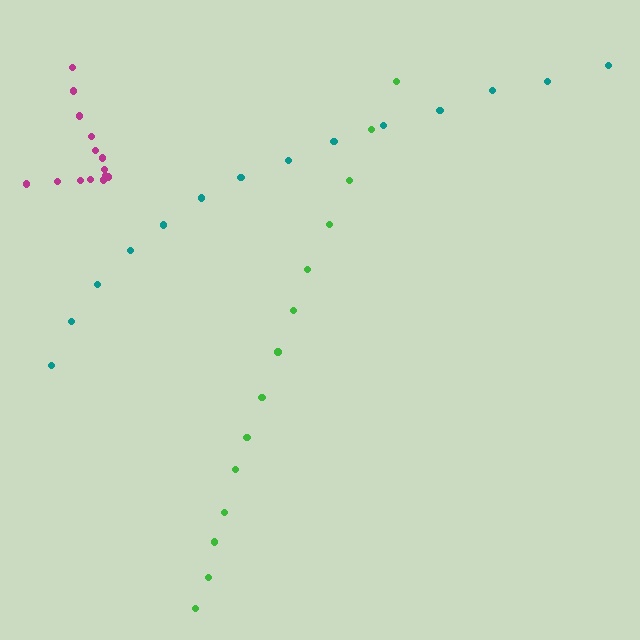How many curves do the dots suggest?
There are 3 distinct paths.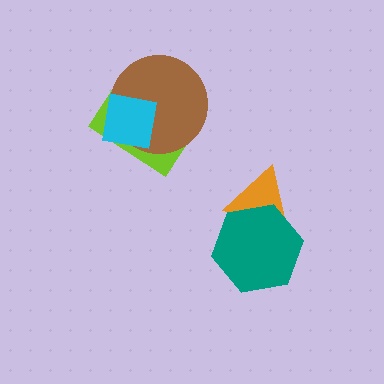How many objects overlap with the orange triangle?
1 object overlaps with the orange triangle.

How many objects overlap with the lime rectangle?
2 objects overlap with the lime rectangle.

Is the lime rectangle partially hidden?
Yes, it is partially covered by another shape.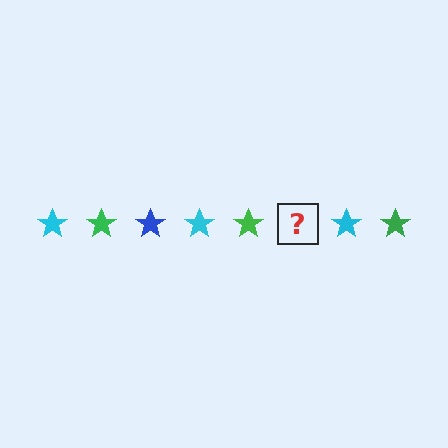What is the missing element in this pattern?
The missing element is a blue star.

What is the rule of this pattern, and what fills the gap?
The rule is that the pattern cycles through cyan, green, blue stars. The gap should be filled with a blue star.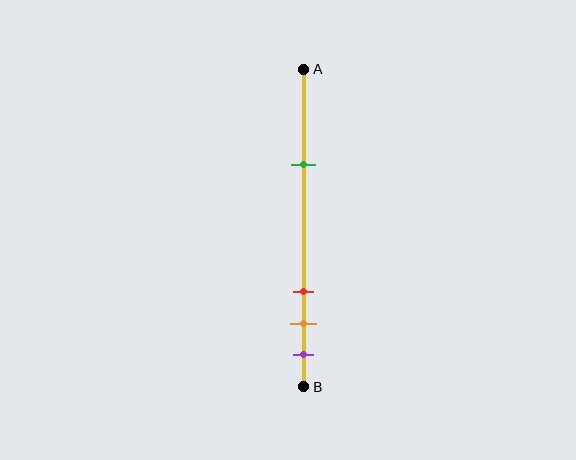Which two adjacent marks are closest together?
The orange and purple marks are the closest adjacent pair.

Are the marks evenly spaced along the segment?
No, the marks are not evenly spaced.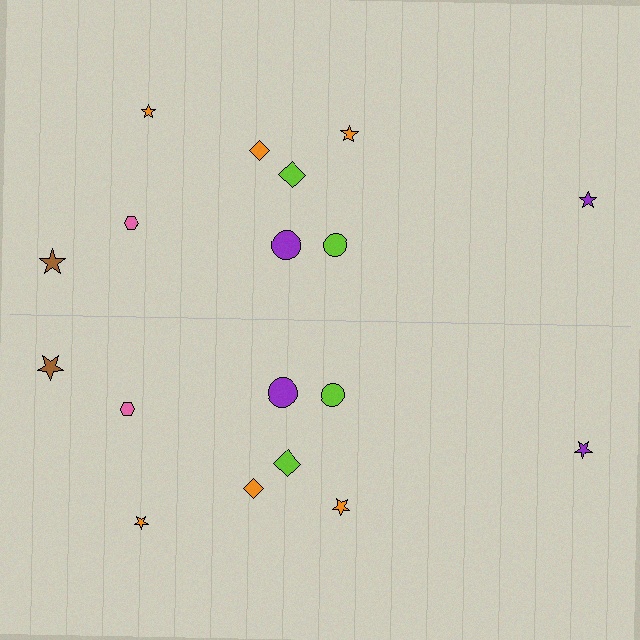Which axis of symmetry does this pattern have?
The pattern has a horizontal axis of symmetry running through the center of the image.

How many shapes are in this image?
There are 18 shapes in this image.